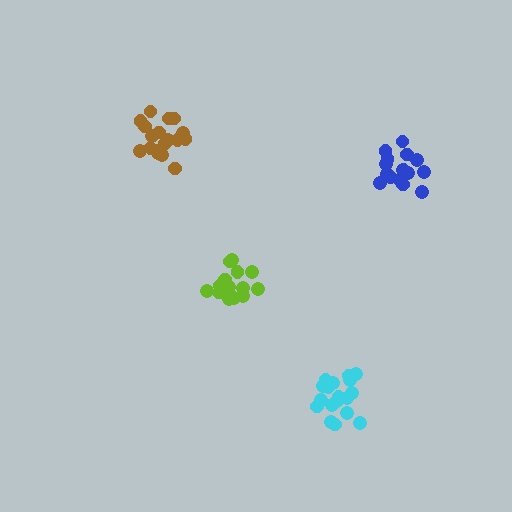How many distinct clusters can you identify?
There are 4 distinct clusters.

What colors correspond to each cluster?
The clusters are colored: lime, blue, brown, cyan.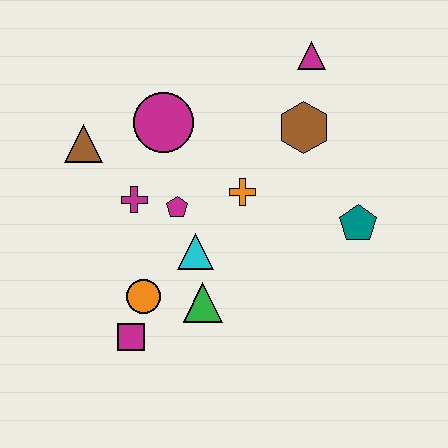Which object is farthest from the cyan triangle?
The magenta triangle is farthest from the cyan triangle.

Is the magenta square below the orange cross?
Yes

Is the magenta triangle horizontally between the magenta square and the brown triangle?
No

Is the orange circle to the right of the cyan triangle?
No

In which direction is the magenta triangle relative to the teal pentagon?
The magenta triangle is above the teal pentagon.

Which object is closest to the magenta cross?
The magenta pentagon is closest to the magenta cross.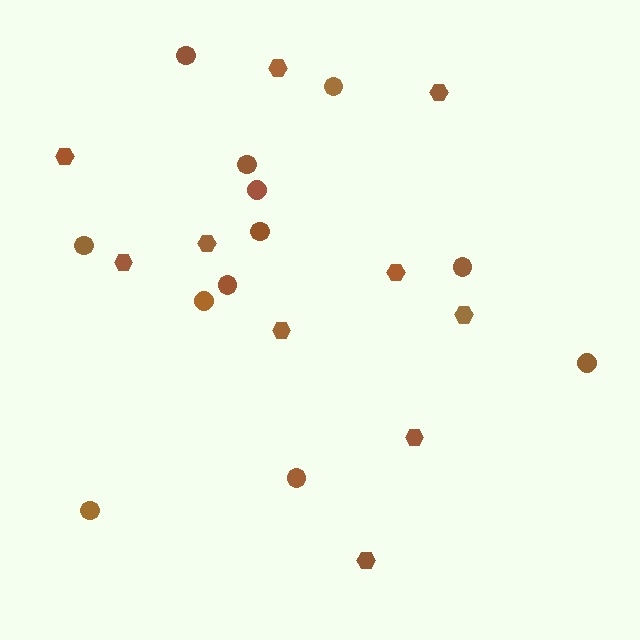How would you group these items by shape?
There are 2 groups: one group of circles (12) and one group of hexagons (10).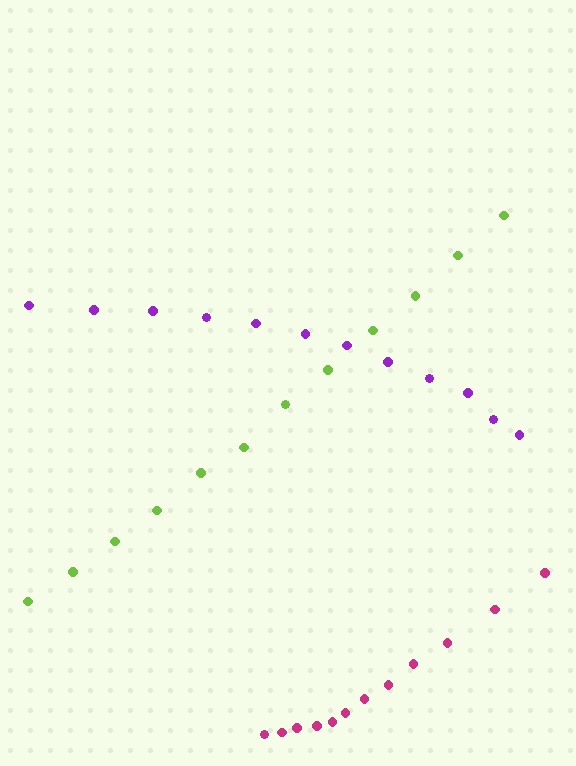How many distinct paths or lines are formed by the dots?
There are 3 distinct paths.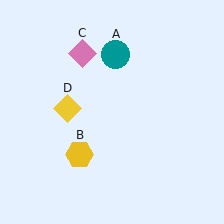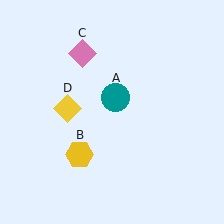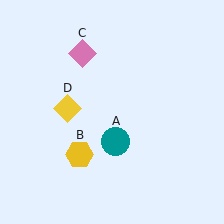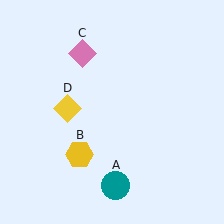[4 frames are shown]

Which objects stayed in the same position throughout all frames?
Yellow hexagon (object B) and pink diamond (object C) and yellow diamond (object D) remained stationary.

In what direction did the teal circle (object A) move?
The teal circle (object A) moved down.